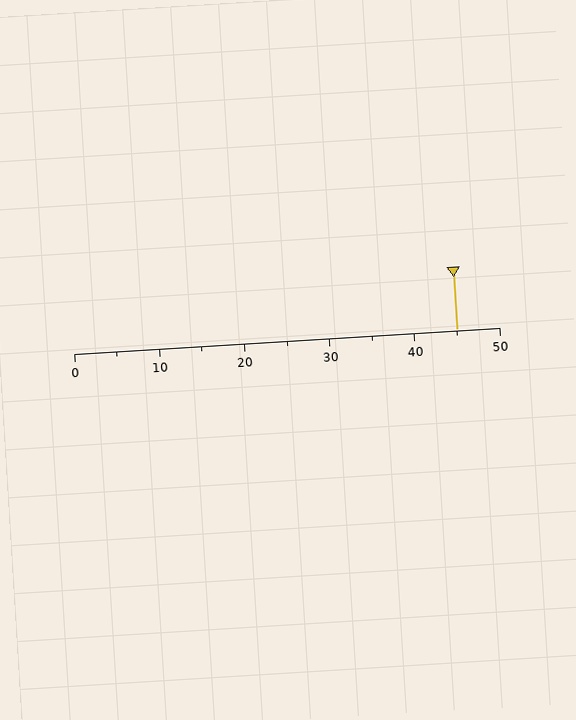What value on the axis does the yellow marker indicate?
The marker indicates approximately 45.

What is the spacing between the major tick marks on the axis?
The major ticks are spaced 10 apart.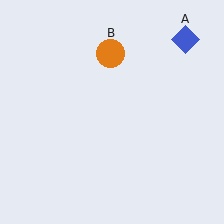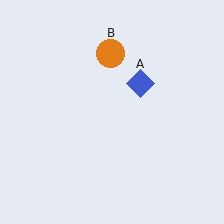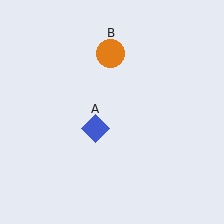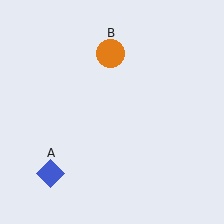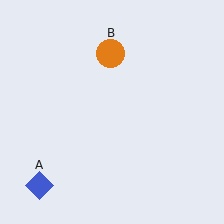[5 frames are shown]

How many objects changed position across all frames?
1 object changed position: blue diamond (object A).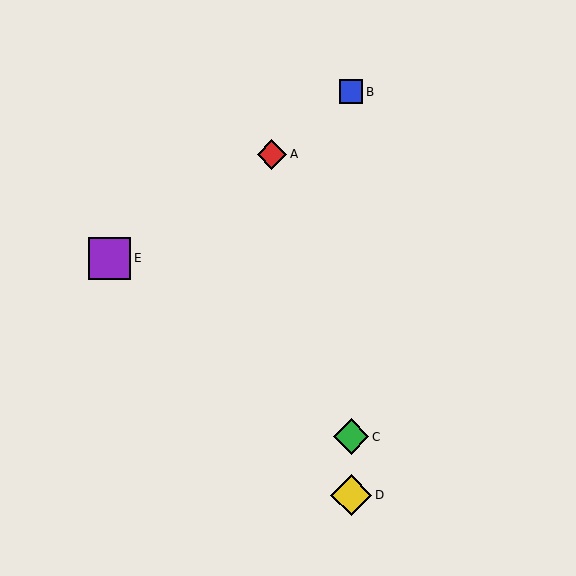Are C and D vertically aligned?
Yes, both are at x≈351.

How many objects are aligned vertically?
3 objects (B, C, D) are aligned vertically.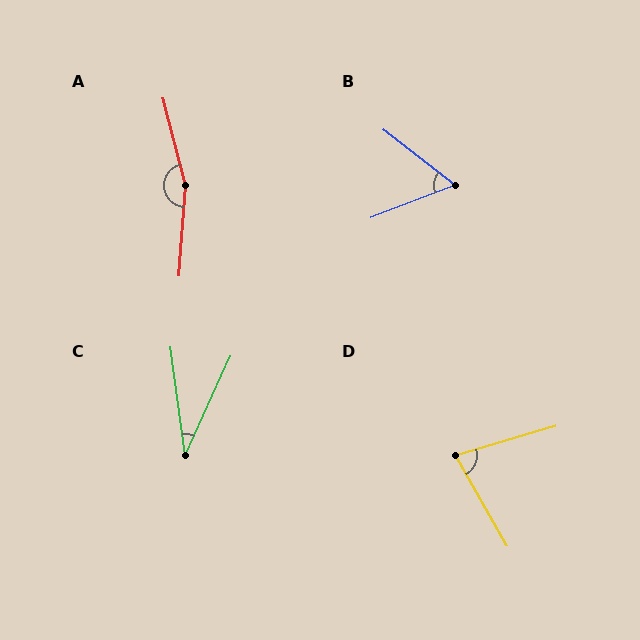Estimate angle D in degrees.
Approximately 77 degrees.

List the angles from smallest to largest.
C (32°), B (59°), D (77°), A (162°).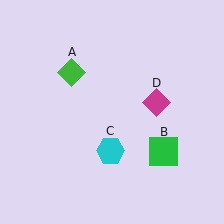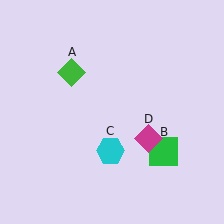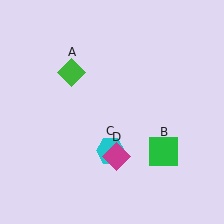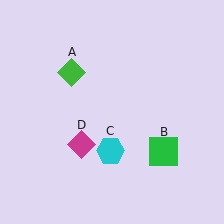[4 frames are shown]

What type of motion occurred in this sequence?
The magenta diamond (object D) rotated clockwise around the center of the scene.